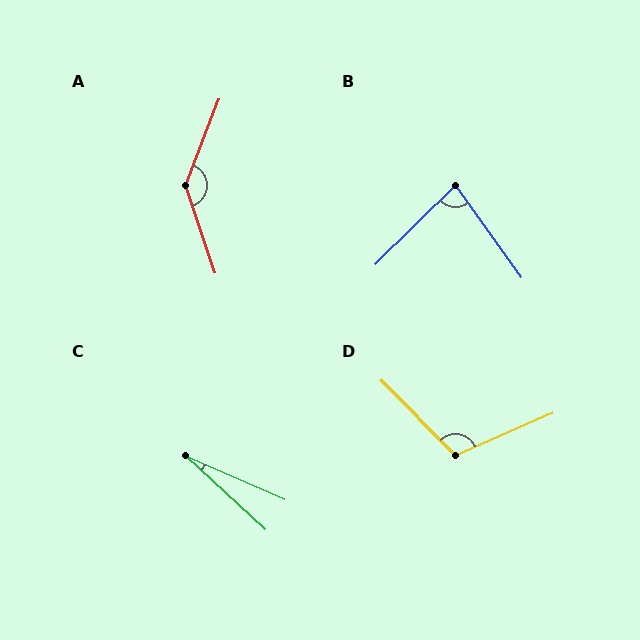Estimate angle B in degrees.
Approximately 81 degrees.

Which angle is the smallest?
C, at approximately 19 degrees.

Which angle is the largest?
A, at approximately 141 degrees.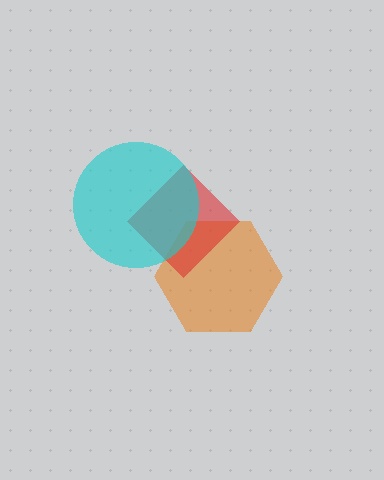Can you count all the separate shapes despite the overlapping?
Yes, there are 3 separate shapes.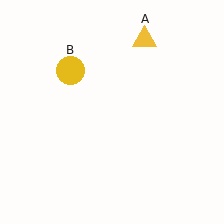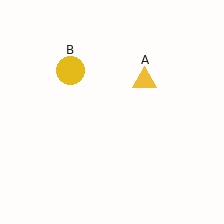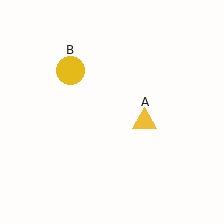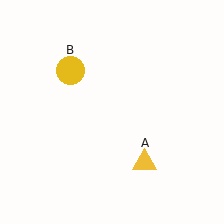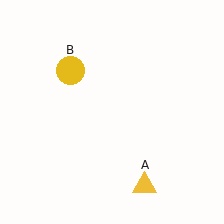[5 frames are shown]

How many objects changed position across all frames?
1 object changed position: yellow triangle (object A).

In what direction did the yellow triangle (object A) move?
The yellow triangle (object A) moved down.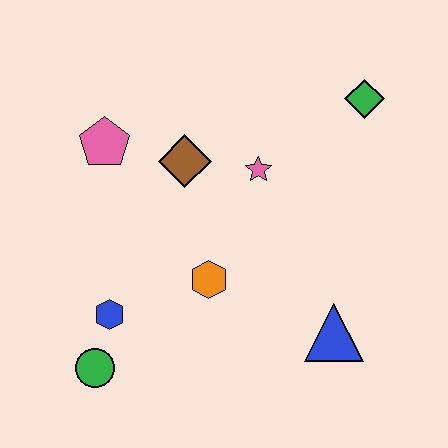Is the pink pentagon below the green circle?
No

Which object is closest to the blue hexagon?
The green circle is closest to the blue hexagon.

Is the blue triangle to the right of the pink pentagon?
Yes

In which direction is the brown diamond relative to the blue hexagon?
The brown diamond is above the blue hexagon.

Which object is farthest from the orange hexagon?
The green diamond is farthest from the orange hexagon.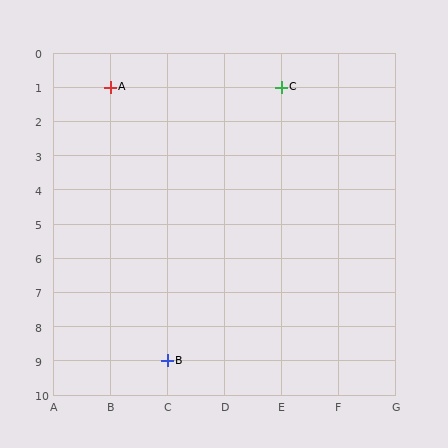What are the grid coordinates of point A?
Point A is at grid coordinates (B, 1).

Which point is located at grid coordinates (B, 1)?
Point A is at (B, 1).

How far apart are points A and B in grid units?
Points A and B are 1 column and 8 rows apart (about 8.1 grid units diagonally).